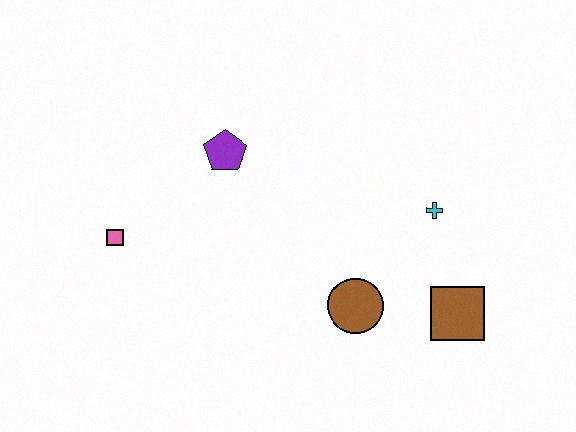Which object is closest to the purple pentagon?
The pink square is closest to the purple pentagon.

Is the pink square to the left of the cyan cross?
Yes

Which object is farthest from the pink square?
The brown square is farthest from the pink square.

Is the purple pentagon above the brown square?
Yes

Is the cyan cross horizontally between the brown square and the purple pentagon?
Yes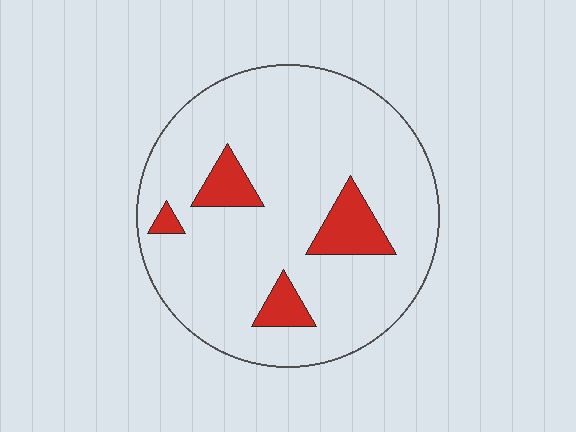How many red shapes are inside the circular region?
4.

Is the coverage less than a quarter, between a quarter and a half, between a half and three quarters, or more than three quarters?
Less than a quarter.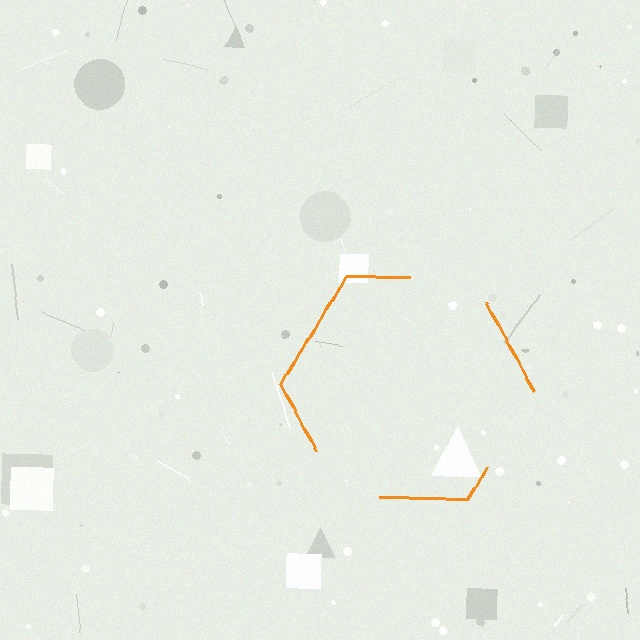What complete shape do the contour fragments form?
The contour fragments form a hexagon.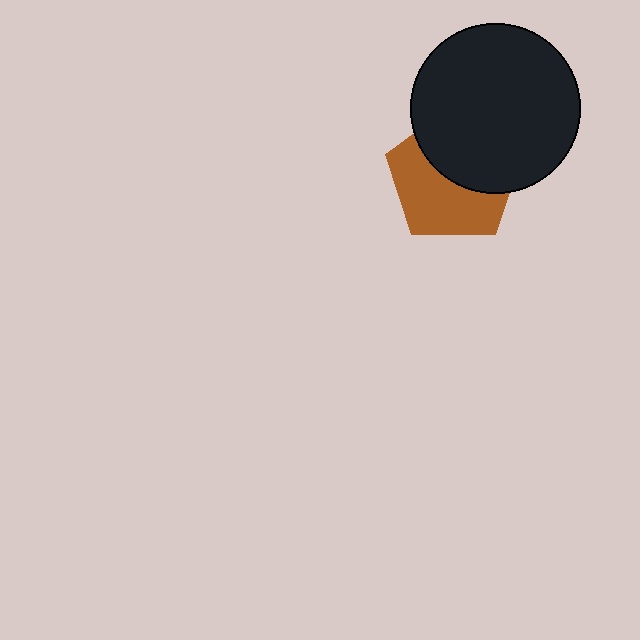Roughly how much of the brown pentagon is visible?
About half of it is visible (roughly 53%).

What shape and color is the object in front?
The object in front is a black circle.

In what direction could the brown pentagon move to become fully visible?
The brown pentagon could move down. That would shift it out from behind the black circle entirely.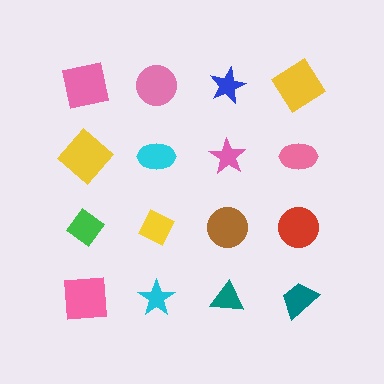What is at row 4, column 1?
A pink square.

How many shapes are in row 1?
4 shapes.